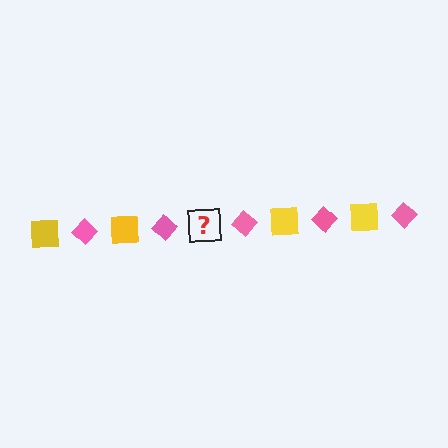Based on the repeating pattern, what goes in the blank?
The blank should be a yellow square.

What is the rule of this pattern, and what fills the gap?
The rule is that the pattern alternates between yellow square and pink diamond. The gap should be filled with a yellow square.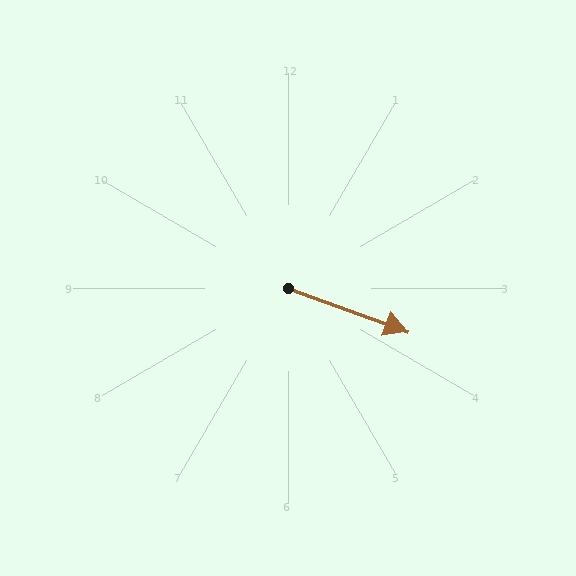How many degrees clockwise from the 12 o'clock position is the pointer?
Approximately 110 degrees.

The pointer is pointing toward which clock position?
Roughly 4 o'clock.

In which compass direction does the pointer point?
East.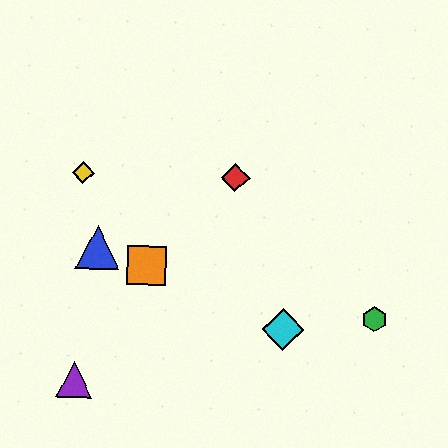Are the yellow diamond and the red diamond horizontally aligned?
Yes, both are at y≈173.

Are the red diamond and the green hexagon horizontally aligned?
No, the red diamond is at y≈178 and the green hexagon is at y≈319.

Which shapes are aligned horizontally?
The red diamond, the yellow diamond are aligned horizontally.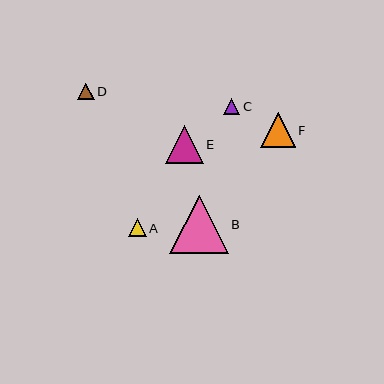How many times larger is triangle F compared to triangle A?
Triangle F is approximately 1.9 times the size of triangle A.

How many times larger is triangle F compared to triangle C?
Triangle F is approximately 2.2 times the size of triangle C.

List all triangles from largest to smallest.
From largest to smallest: B, E, F, A, D, C.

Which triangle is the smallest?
Triangle C is the smallest with a size of approximately 16 pixels.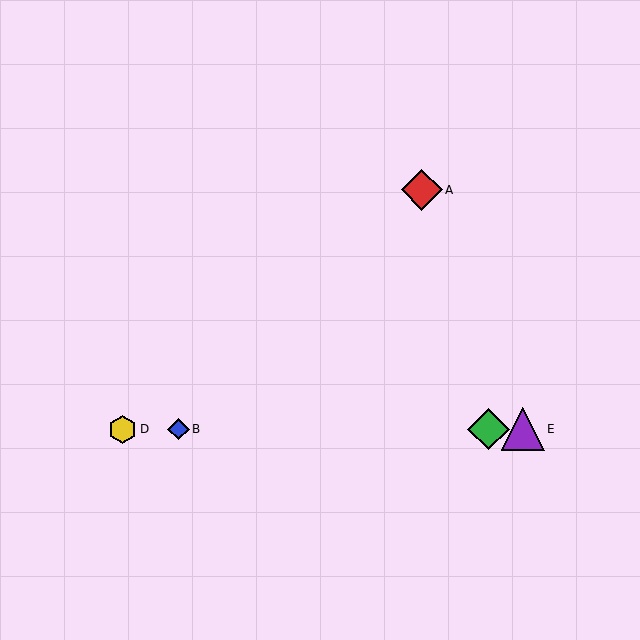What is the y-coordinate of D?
Object D is at y≈429.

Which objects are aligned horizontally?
Objects B, C, D, E are aligned horizontally.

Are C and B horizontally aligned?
Yes, both are at y≈429.